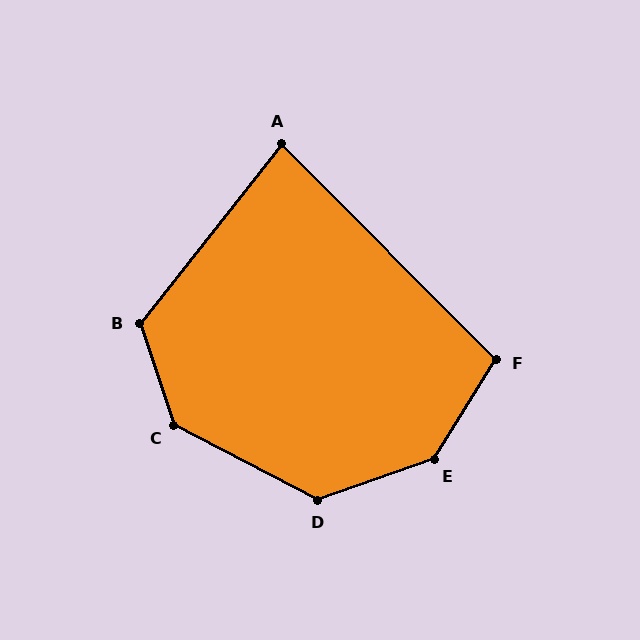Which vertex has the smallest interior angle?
A, at approximately 83 degrees.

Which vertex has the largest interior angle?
E, at approximately 141 degrees.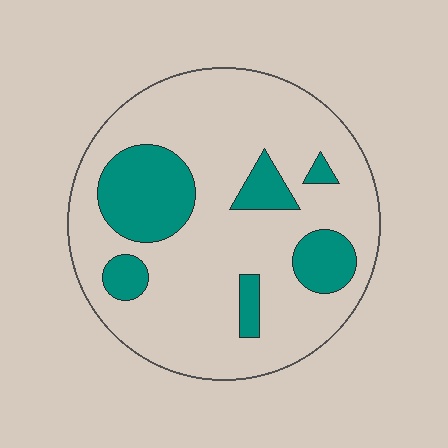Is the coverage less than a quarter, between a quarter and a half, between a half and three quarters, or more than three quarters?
Less than a quarter.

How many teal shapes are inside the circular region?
6.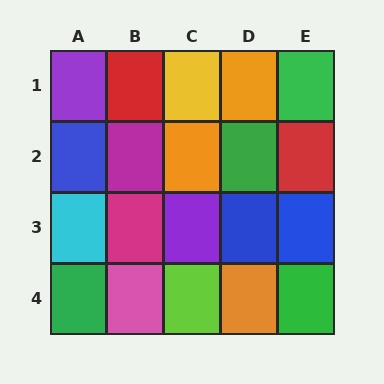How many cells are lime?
1 cell is lime.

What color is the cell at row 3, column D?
Blue.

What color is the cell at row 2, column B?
Magenta.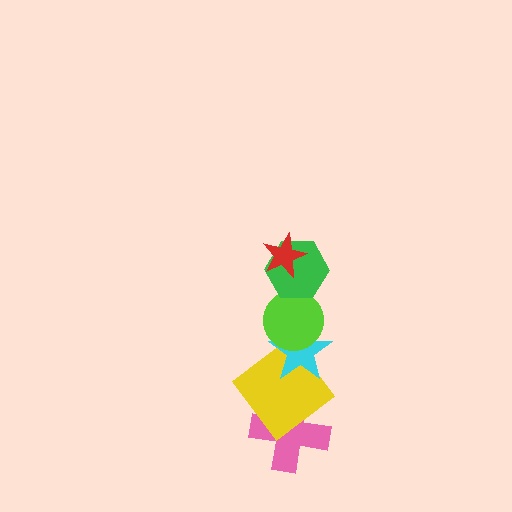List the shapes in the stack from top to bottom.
From top to bottom: the red star, the green hexagon, the lime circle, the cyan star, the yellow diamond, the pink cross.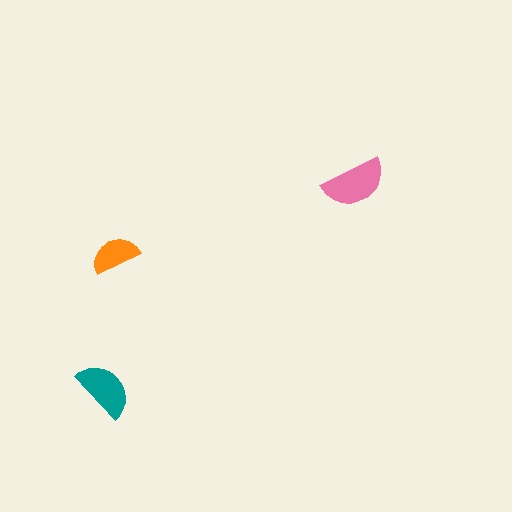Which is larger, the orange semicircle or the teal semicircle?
The teal one.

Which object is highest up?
The pink semicircle is topmost.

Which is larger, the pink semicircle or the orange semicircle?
The pink one.